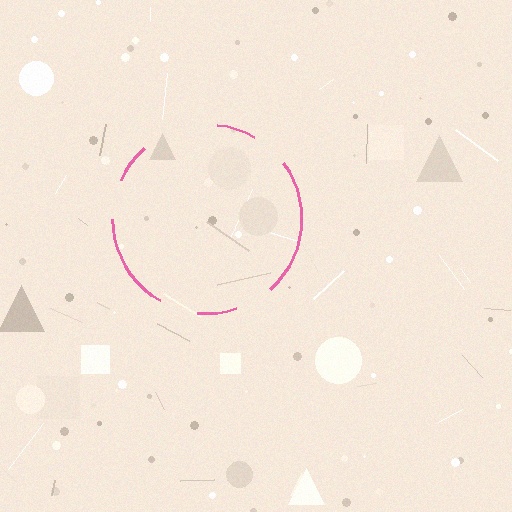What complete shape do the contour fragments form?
The contour fragments form a circle.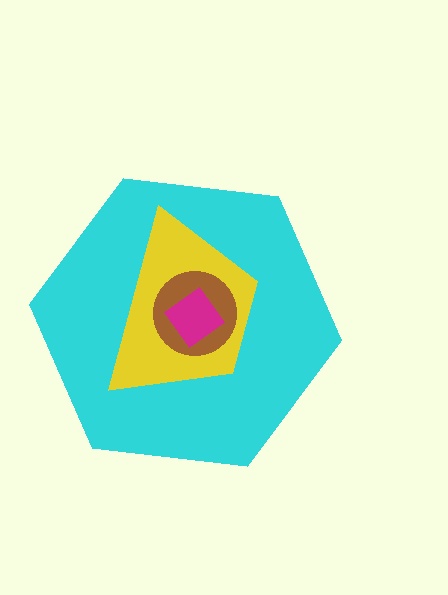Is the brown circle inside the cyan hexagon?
Yes.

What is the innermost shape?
The magenta diamond.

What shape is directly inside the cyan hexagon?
The yellow trapezoid.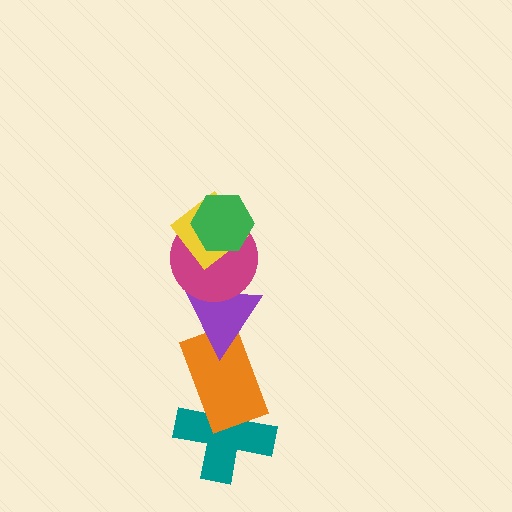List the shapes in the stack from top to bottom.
From top to bottom: the green hexagon, the yellow diamond, the magenta circle, the purple triangle, the orange rectangle, the teal cross.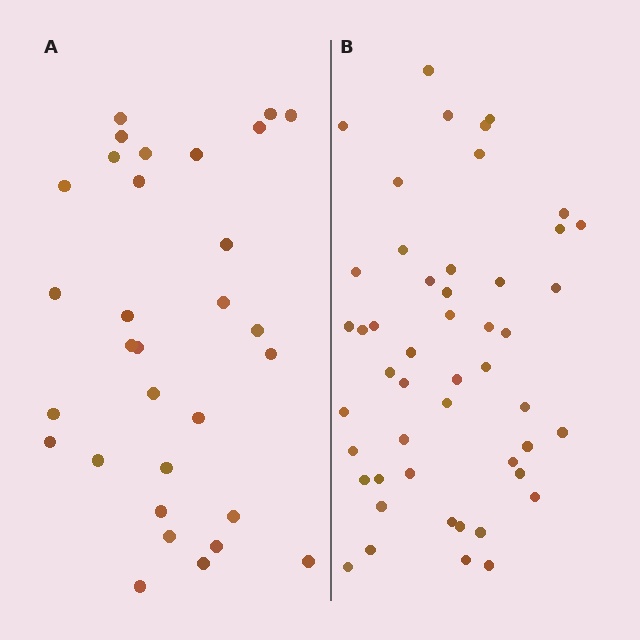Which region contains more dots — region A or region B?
Region B (the right region) has more dots.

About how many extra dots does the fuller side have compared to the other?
Region B has approximately 20 more dots than region A.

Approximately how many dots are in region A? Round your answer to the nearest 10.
About 30 dots. (The exact count is 31, which rounds to 30.)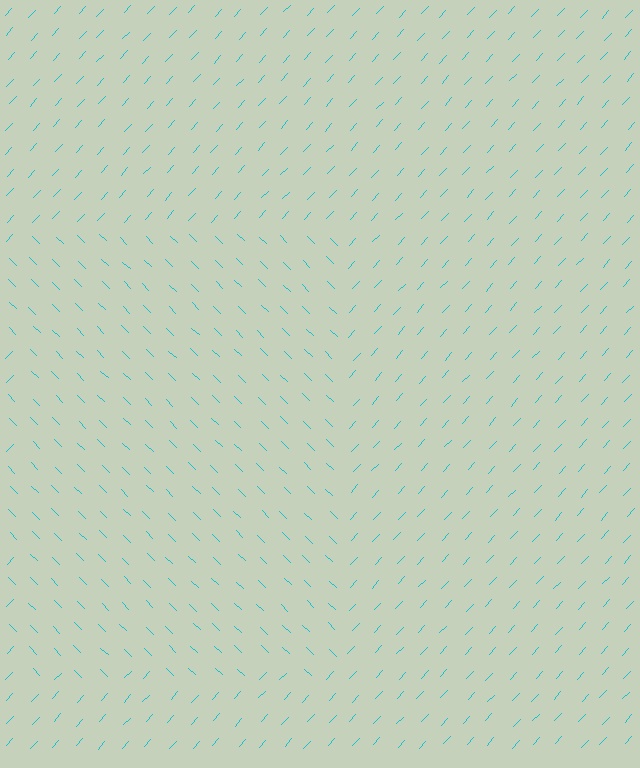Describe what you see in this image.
The image is filled with small cyan line segments. A rectangle region in the image has lines oriented differently from the surrounding lines, creating a visible texture boundary.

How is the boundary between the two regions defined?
The boundary is defined purely by a change in line orientation (approximately 88 degrees difference). All lines are the same color and thickness.